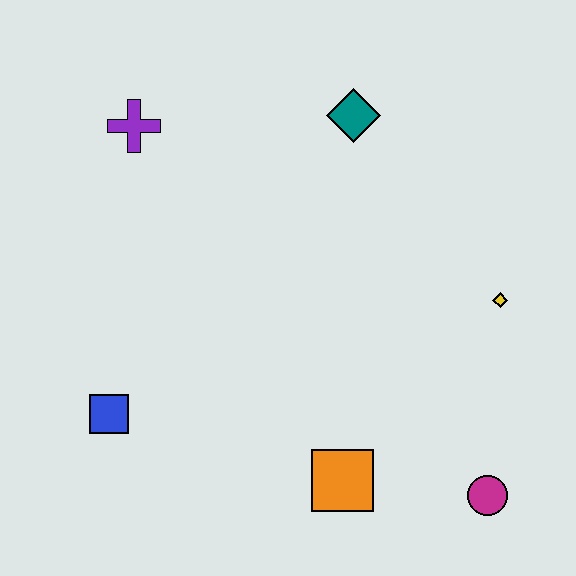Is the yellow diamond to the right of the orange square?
Yes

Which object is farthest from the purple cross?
The magenta circle is farthest from the purple cross.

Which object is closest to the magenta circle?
The orange square is closest to the magenta circle.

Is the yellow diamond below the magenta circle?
No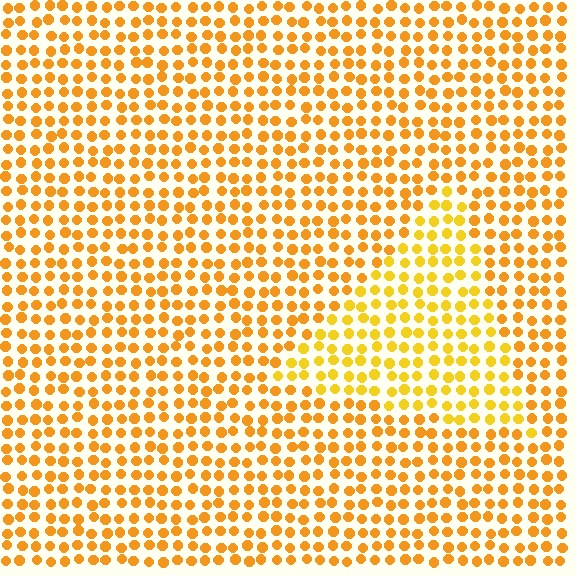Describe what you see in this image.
The image is filled with small orange elements in a uniform arrangement. A triangle-shaped region is visible where the elements are tinted to a slightly different hue, forming a subtle color boundary.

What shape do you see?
I see a triangle.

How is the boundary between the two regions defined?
The boundary is defined purely by a slight shift in hue (about 17 degrees). Spacing, size, and orientation are identical on both sides.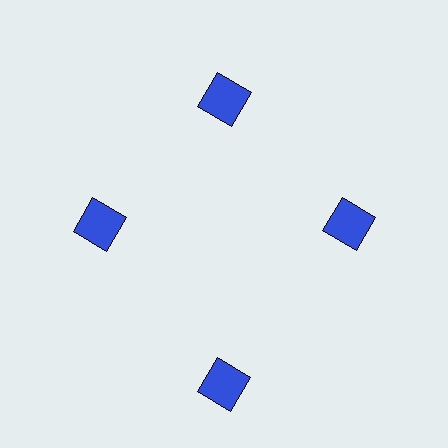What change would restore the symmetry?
The symmetry would be restored by moving it inward, back onto the ring so that all 4 squares sit at equal angles and equal distance from the center.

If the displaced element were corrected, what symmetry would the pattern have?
It would have 4-fold rotational symmetry — the pattern would map onto itself every 90 degrees.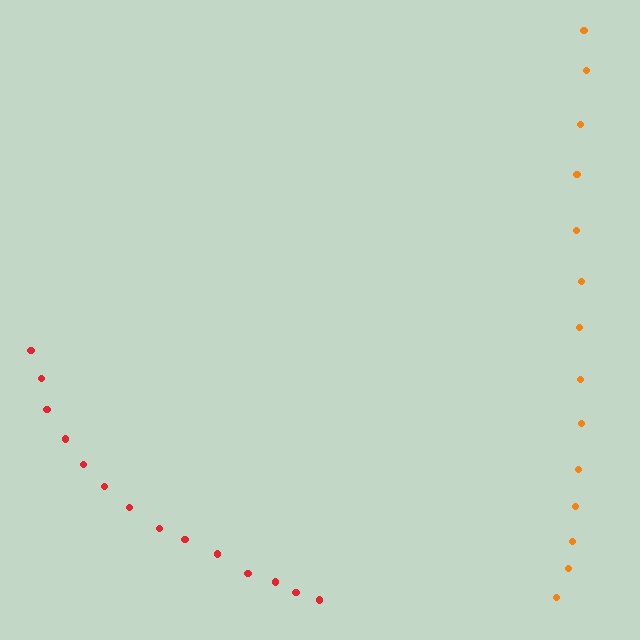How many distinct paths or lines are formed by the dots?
There are 2 distinct paths.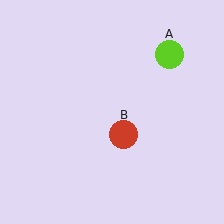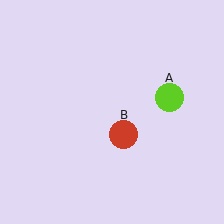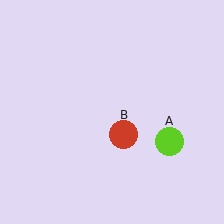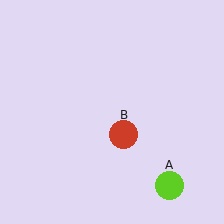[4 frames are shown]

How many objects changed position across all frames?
1 object changed position: lime circle (object A).